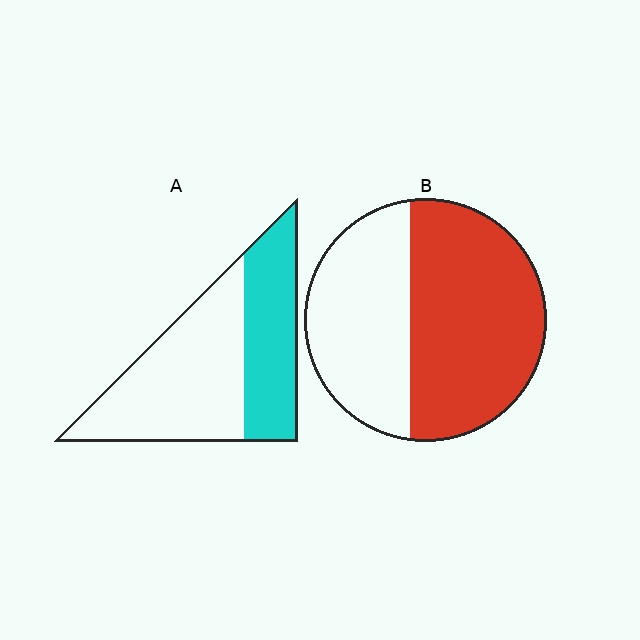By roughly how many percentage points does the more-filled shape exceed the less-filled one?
By roughly 20 percentage points (B over A).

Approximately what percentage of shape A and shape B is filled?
A is approximately 40% and B is approximately 60%.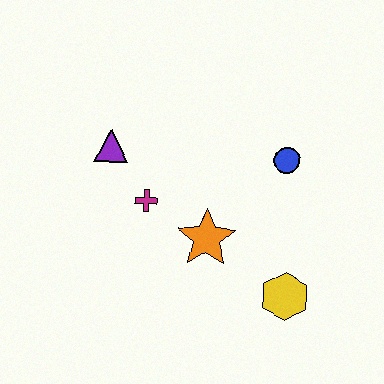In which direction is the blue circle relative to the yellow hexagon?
The blue circle is above the yellow hexagon.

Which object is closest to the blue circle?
The orange star is closest to the blue circle.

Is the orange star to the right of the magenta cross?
Yes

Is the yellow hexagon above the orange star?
No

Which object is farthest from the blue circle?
The purple triangle is farthest from the blue circle.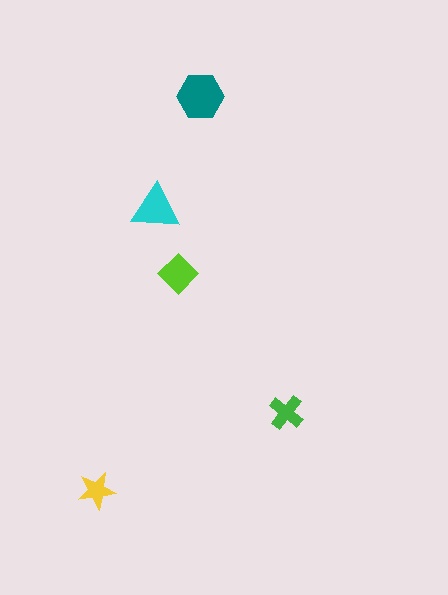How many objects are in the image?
There are 5 objects in the image.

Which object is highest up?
The teal hexagon is topmost.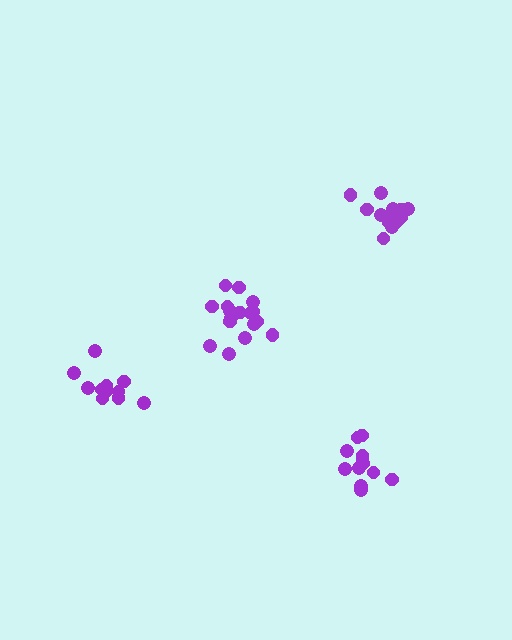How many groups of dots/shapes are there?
There are 4 groups.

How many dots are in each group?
Group 1: 12 dots, Group 2: 14 dots, Group 3: 17 dots, Group 4: 11 dots (54 total).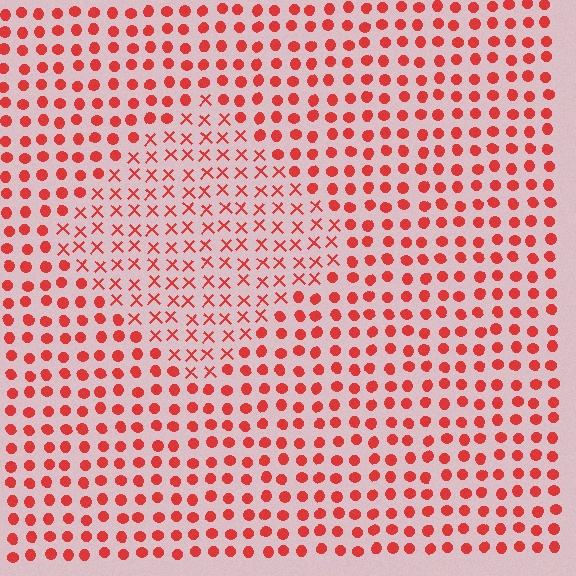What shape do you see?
I see a diamond.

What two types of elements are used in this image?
The image uses X marks inside the diamond region and circles outside it.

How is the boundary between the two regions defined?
The boundary is defined by a change in element shape: X marks inside vs. circles outside. All elements share the same color and spacing.